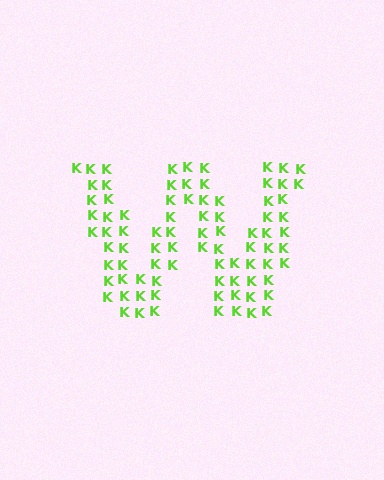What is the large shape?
The large shape is the letter W.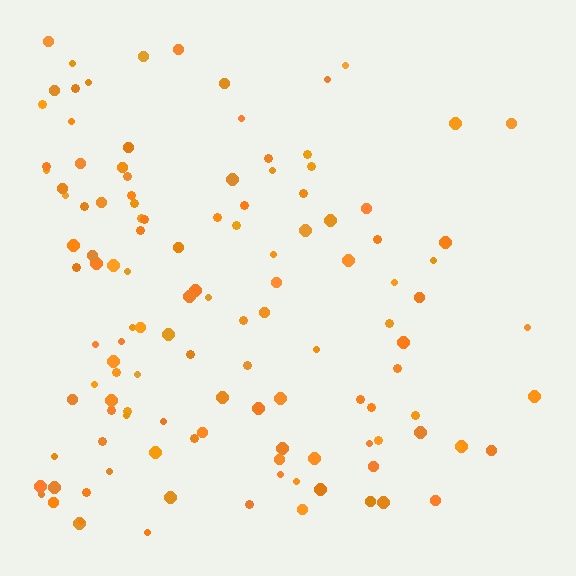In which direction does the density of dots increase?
From right to left, with the left side densest.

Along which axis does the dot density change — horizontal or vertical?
Horizontal.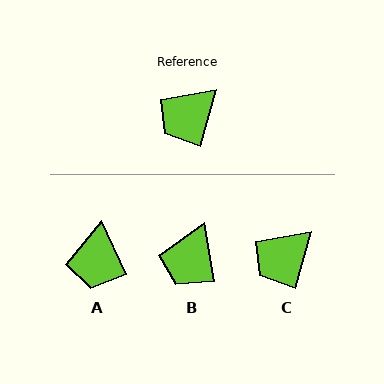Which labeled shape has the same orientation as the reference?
C.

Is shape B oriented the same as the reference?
No, it is off by about 24 degrees.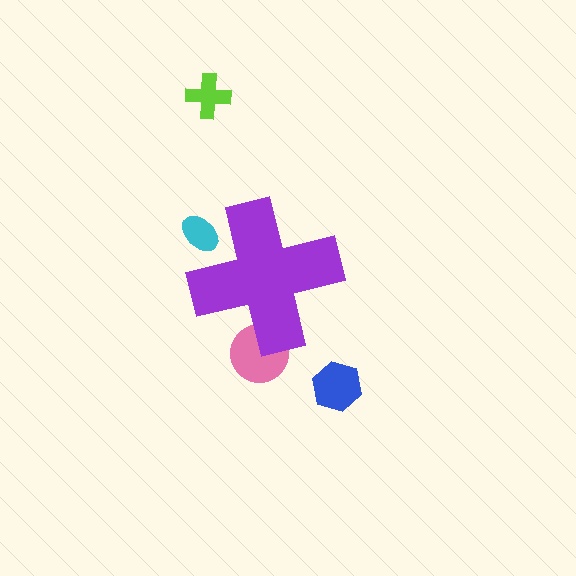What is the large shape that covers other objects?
A purple cross.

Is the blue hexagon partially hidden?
No, the blue hexagon is fully visible.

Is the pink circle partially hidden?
Yes, the pink circle is partially hidden behind the purple cross.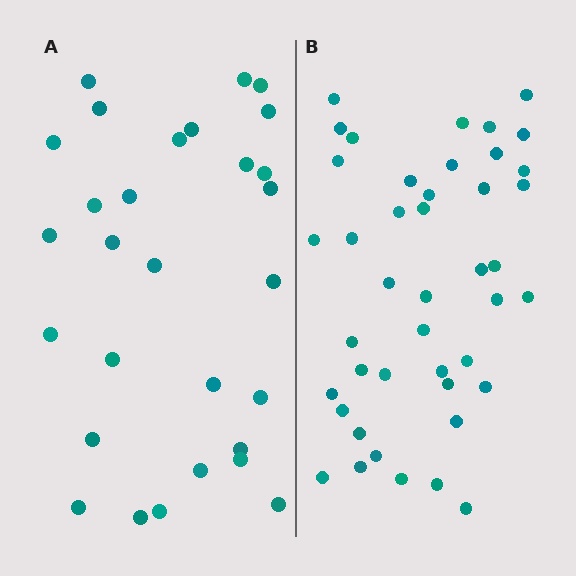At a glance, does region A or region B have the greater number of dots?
Region B (the right region) has more dots.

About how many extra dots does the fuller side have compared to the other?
Region B has approximately 15 more dots than region A.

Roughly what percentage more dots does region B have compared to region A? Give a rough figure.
About 50% more.